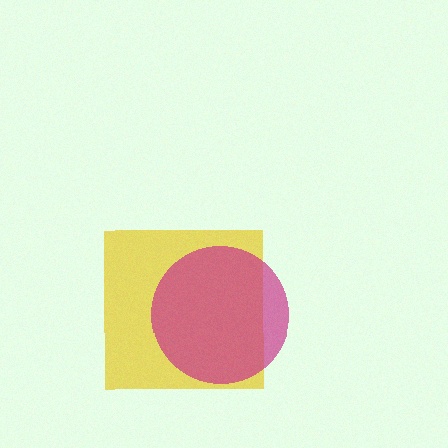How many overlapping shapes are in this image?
There are 2 overlapping shapes in the image.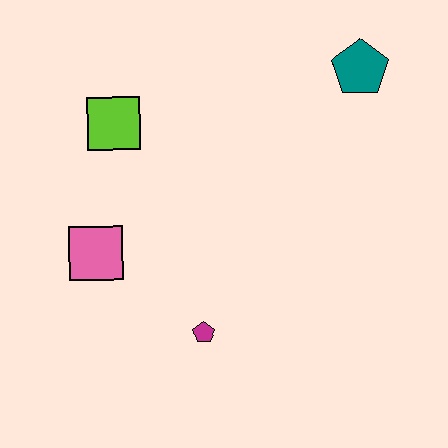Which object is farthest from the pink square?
The teal pentagon is farthest from the pink square.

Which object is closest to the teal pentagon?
The lime square is closest to the teal pentagon.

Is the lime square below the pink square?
No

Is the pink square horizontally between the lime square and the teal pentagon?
No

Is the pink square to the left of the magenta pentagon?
Yes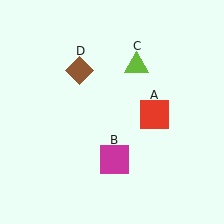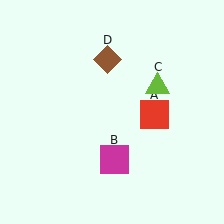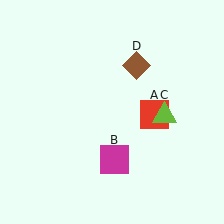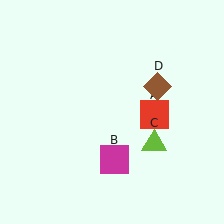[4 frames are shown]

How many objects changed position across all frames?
2 objects changed position: lime triangle (object C), brown diamond (object D).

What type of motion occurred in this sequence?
The lime triangle (object C), brown diamond (object D) rotated clockwise around the center of the scene.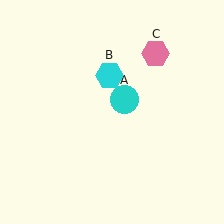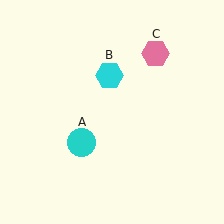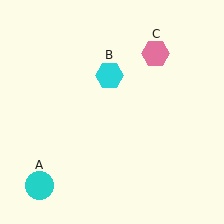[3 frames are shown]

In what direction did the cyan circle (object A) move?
The cyan circle (object A) moved down and to the left.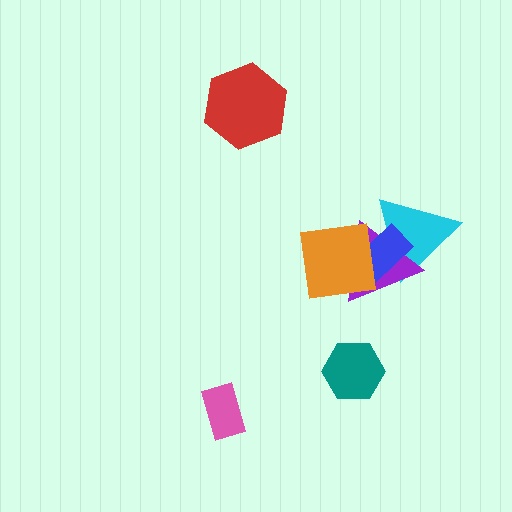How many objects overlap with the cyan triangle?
2 objects overlap with the cyan triangle.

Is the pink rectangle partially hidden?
No, no other shape covers it.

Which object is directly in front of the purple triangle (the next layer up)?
The blue rectangle is directly in front of the purple triangle.